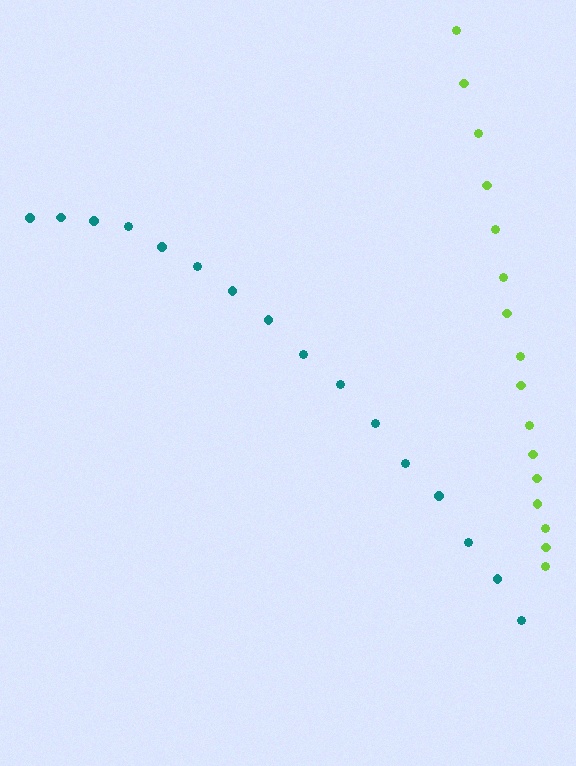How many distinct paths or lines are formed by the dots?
There are 2 distinct paths.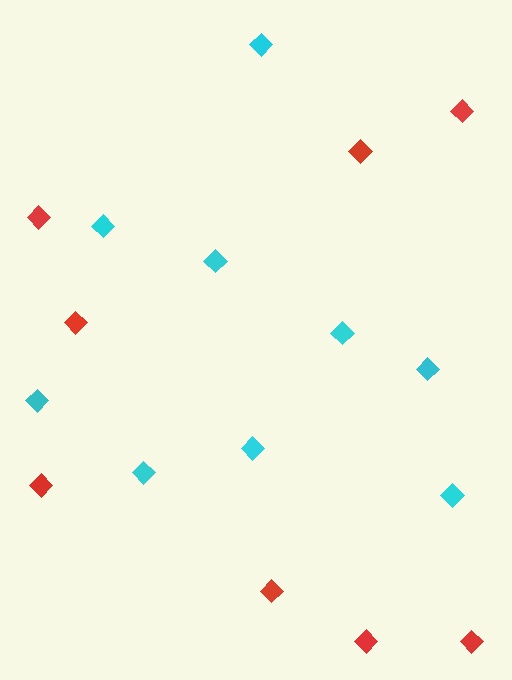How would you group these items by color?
There are 2 groups: one group of red diamonds (8) and one group of cyan diamonds (9).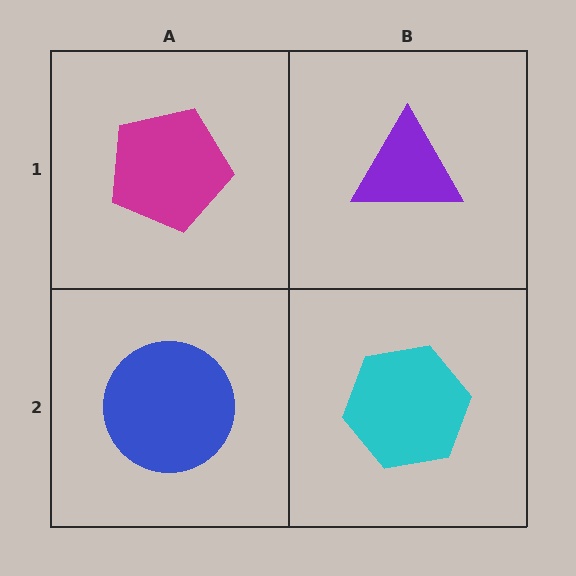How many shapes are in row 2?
2 shapes.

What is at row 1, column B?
A purple triangle.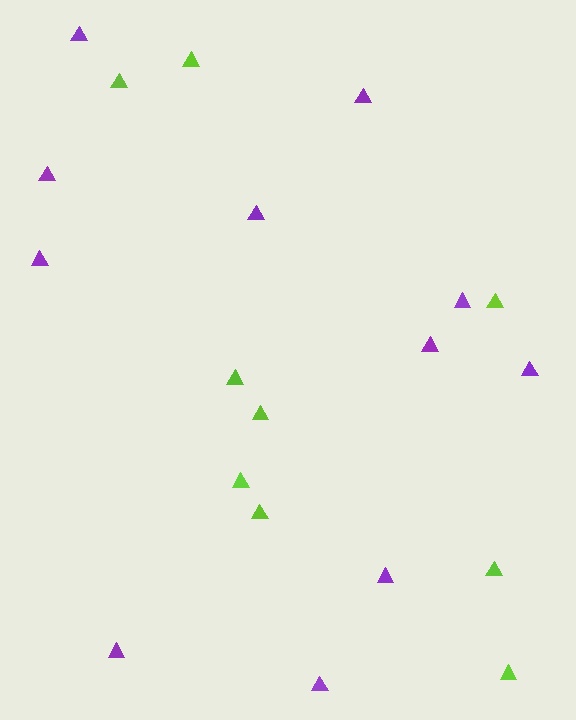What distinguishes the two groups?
There are 2 groups: one group of purple triangles (11) and one group of lime triangles (9).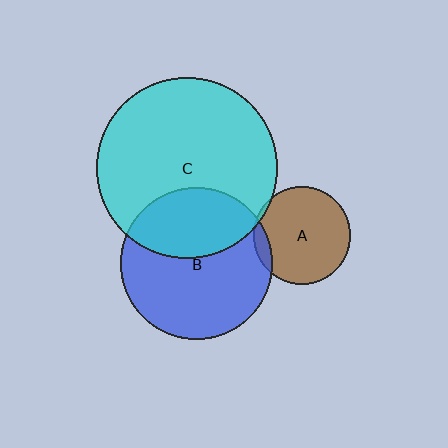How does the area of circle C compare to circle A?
Approximately 3.4 times.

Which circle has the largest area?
Circle C (cyan).